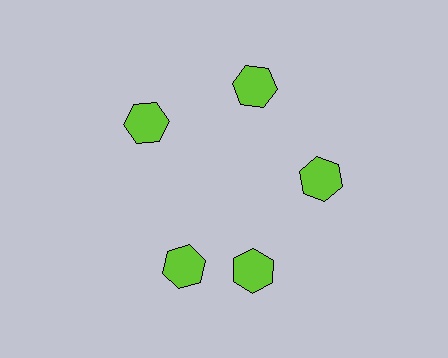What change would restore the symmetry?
The symmetry would be restored by rotating it back into even spacing with its neighbors so that all 5 hexagons sit at equal angles and equal distance from the center.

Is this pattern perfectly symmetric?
No. The 5 lime hexagons are arranged in a ring, but one element near the 8 o'clock position is rotated out of alignment along the ring, breaking the 5-fold rotational symmetry.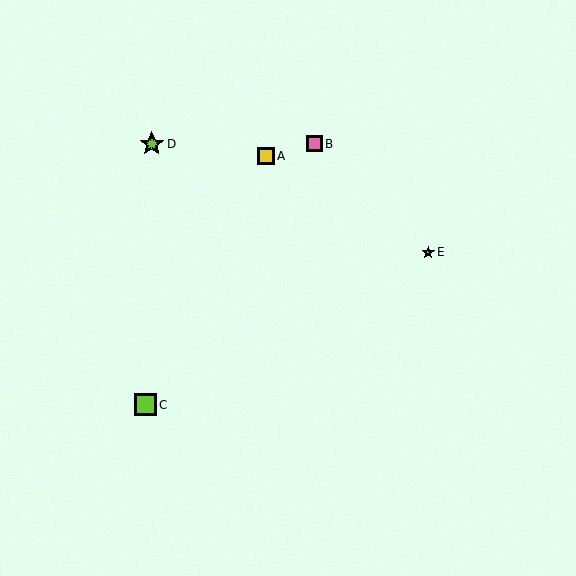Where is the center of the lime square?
The center of the lime square is at (145, 405).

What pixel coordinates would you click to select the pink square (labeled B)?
Click at (314, 144) to select the pink square B.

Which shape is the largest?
The lime star (labeled D) is the largest.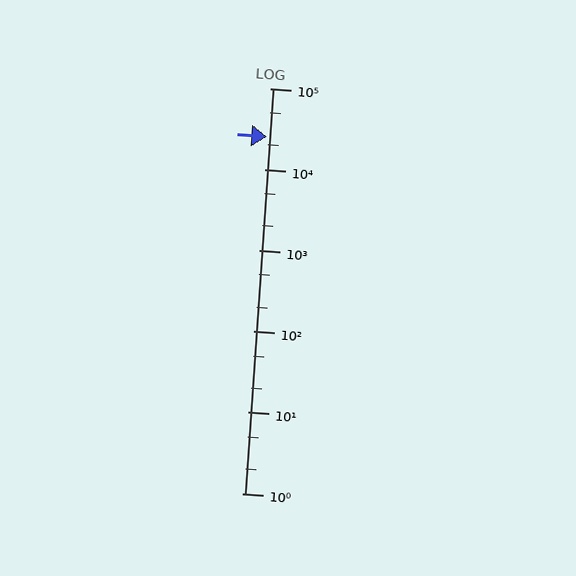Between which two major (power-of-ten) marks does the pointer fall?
The pointer is between 10000 and 100000.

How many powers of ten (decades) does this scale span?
The scale spans 5 decades, from 1 to 100000.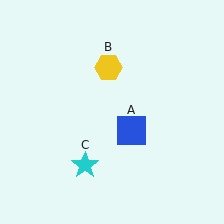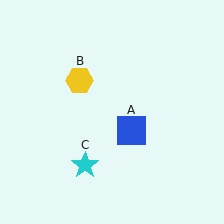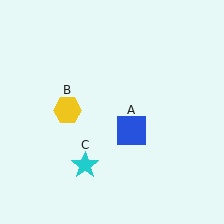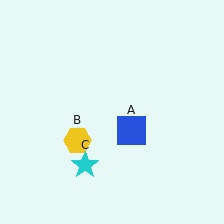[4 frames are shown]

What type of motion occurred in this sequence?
The yellow hexagon (object B) rotated counterclockwise around the center of the scene.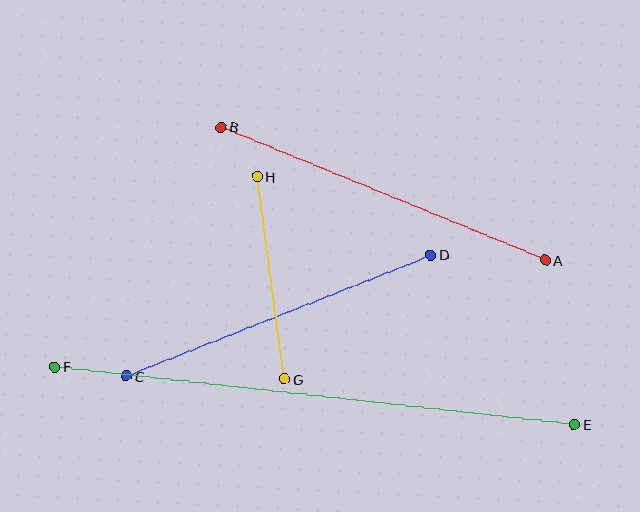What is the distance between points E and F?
The distance is approximately 523 pixels.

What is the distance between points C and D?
The distance is approximately 328 pixels.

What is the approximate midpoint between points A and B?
The midpoint is at approximately (383, 194) pixels.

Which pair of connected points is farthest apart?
Points E and F are farthest apart.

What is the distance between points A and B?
The distance is approximately 350 pixels.